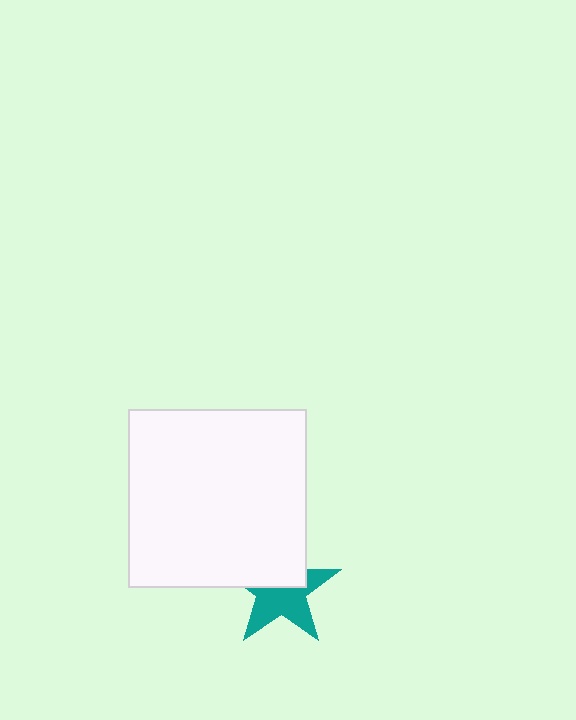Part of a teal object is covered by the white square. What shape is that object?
It is a star.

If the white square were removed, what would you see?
You would see the complete teal star.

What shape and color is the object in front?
The object in front is a white square.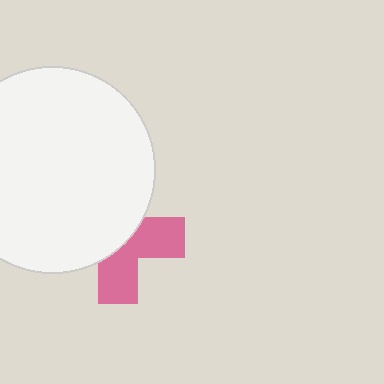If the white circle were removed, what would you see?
You would see the complete pink cross.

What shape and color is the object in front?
The object in front is a white circle.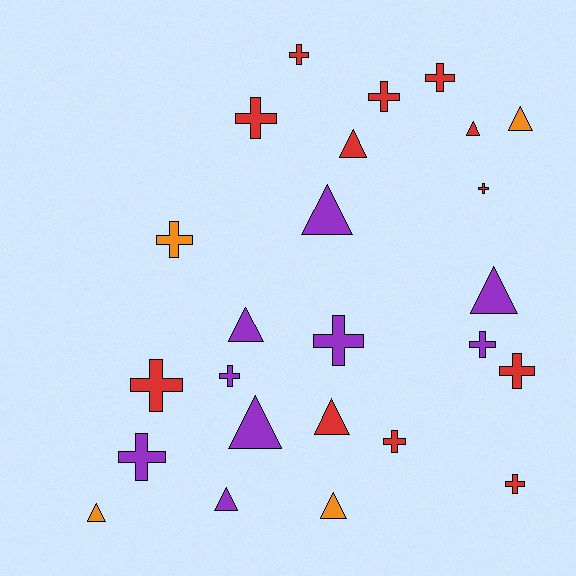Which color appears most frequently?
Red, with 12 objects.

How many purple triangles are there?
There are 5 purple triangles.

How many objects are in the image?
There are 25 objects.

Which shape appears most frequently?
Cross, with 14 objects.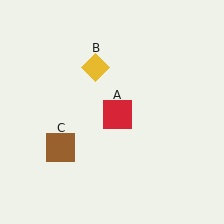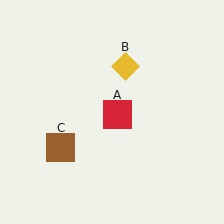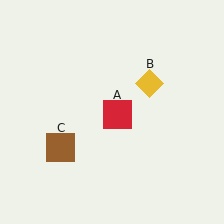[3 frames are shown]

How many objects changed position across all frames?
1 object changed position: yellow diamond (object B).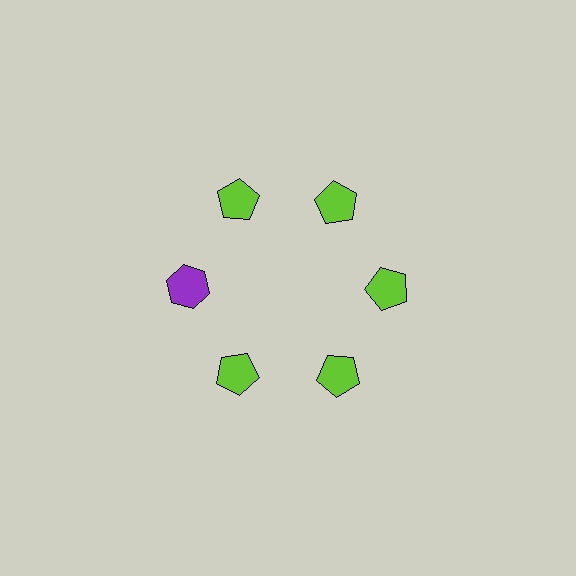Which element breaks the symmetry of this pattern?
The purple hexagon at roughly the 9 o'clock position breaks the symmetry. All other shapes are lime pentagons.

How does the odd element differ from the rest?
It differs in both color (purple instead of lime) and shape (hexagon instead of pentagon).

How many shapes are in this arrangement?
There are 6 shapes arranged in a ring pattern.